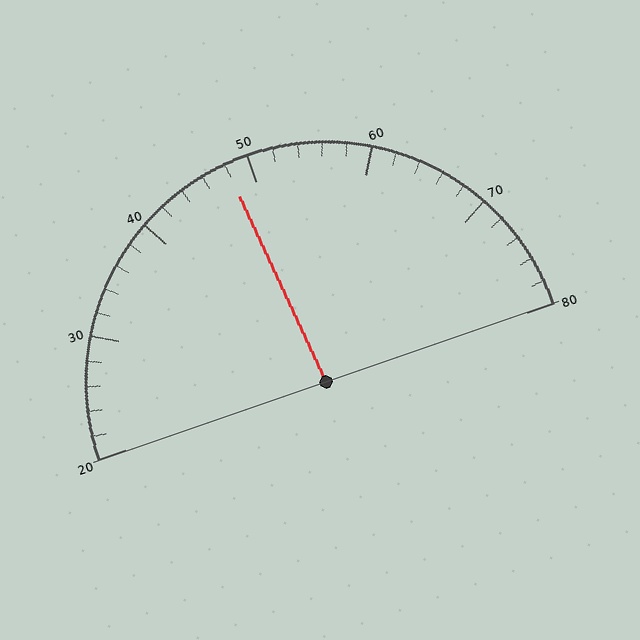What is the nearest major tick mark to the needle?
The nearest major tick mark is 50.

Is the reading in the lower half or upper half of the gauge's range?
The reading is in the lower half of the range (20 to 80).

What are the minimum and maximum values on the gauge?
The gauge ranges from 20 to 80.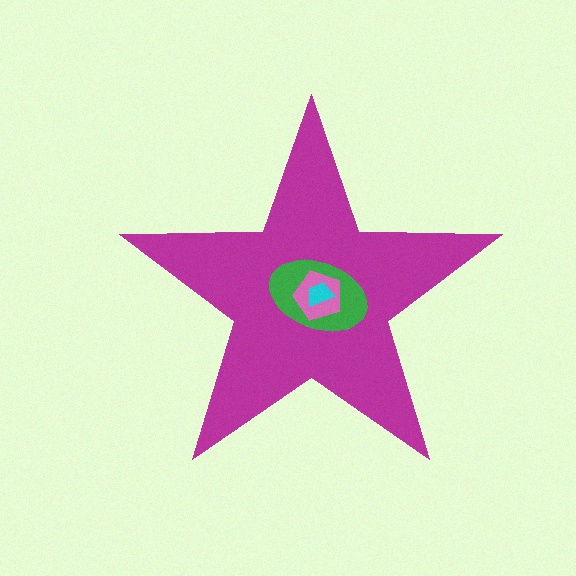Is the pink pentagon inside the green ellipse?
Yes.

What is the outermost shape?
The magenta star.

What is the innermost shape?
The cyan trapezoid.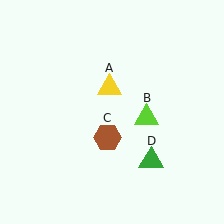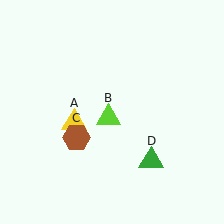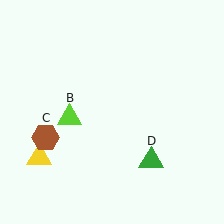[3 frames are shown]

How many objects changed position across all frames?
3 objects changed position: yellow triangle (object A), lime triangle (object B), brown hexagon (object C).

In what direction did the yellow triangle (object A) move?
The yellow triangle (object A) moved down and to the left.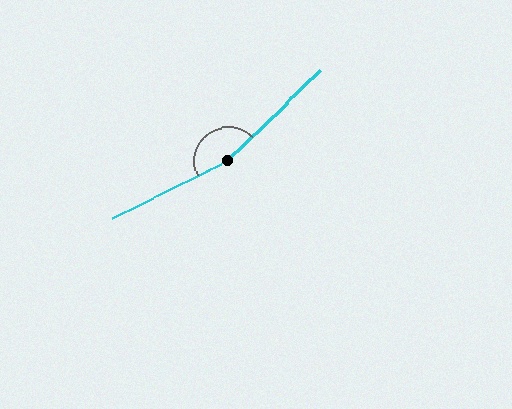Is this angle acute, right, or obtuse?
It is obtuse.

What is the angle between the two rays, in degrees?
Approximately 162 degrees.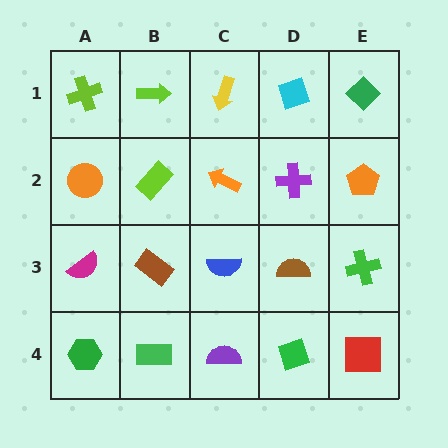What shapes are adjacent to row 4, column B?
A brown rectangle (row 3, column B), a green hexagon (row 4, column A), a purple semicircle (row 4, column C).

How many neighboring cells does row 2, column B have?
4.